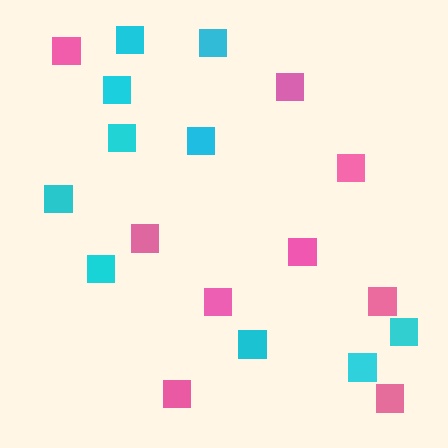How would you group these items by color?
There are 2 groups: one group of pink squares (9) and one group of cyan squares (10).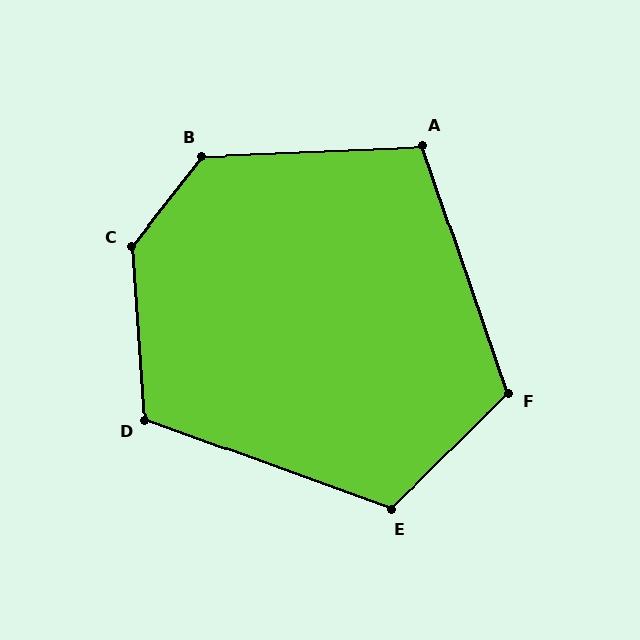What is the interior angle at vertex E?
Approximately 116 degrees (obtuse).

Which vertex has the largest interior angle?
C, at approximately 138 degrees.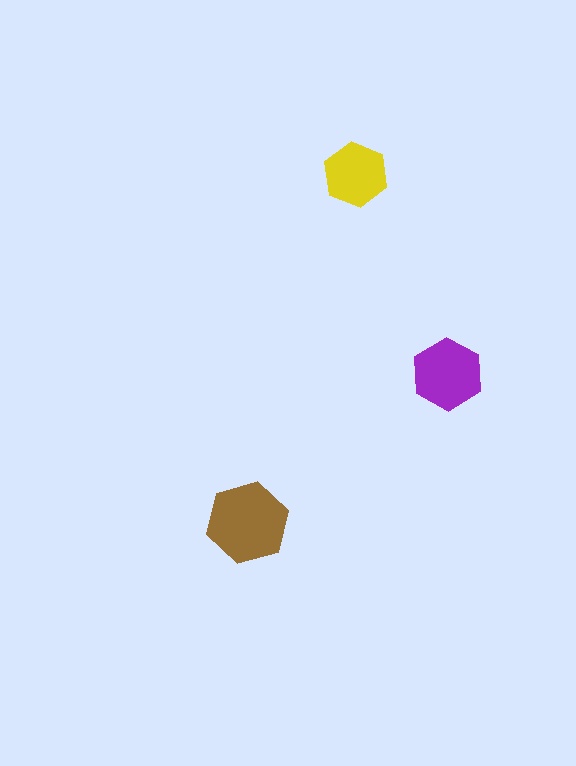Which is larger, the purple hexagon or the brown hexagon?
The brown one.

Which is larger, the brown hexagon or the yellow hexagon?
The brown one.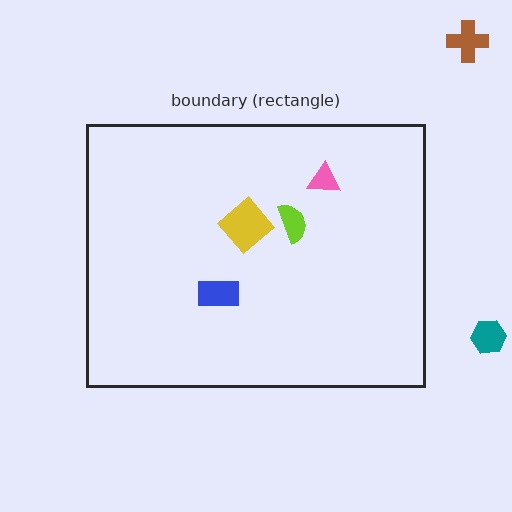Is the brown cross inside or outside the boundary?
Outside.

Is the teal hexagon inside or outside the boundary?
Outside.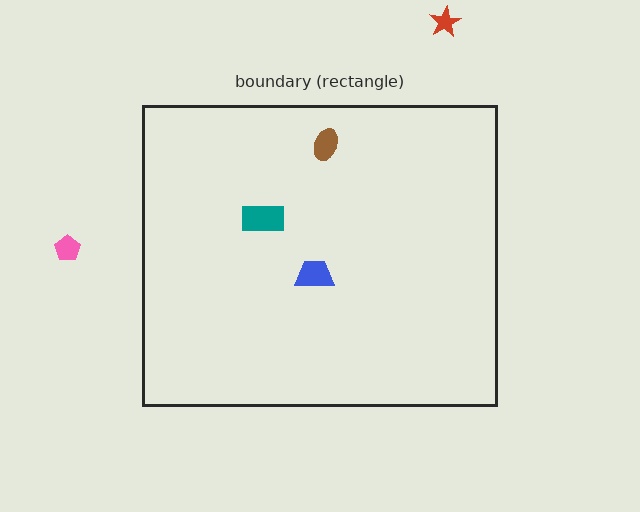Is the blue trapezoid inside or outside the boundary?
Inside.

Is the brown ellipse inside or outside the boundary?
Inside.